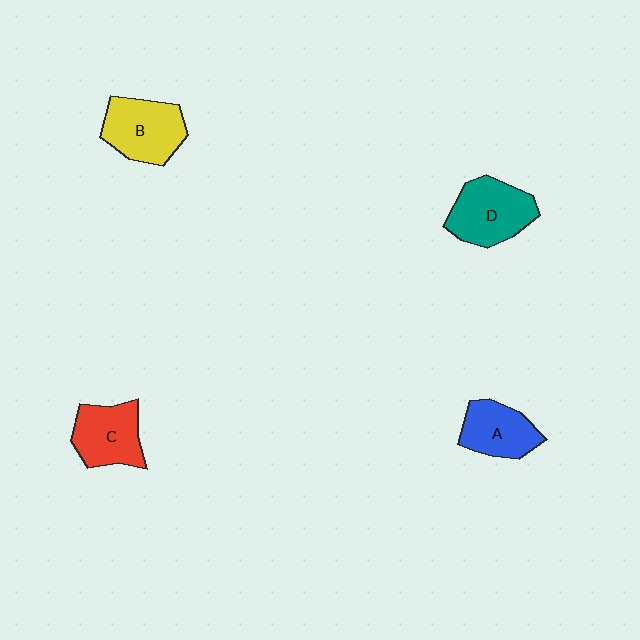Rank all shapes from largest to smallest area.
From largest to smallest: D (teal), B (yellow), C (red), A (blue).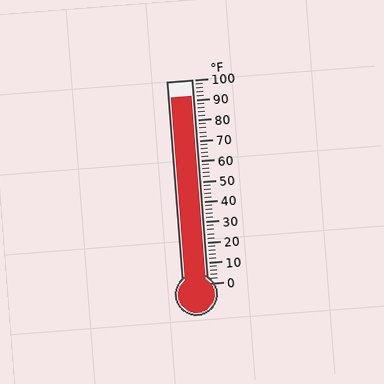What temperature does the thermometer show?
The thermometer shows approximately 92°F.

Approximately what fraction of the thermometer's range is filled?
The thermometer is filled to approximately 90% of its range.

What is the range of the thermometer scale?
The thermometer scale ranges from 0°F to 100°F.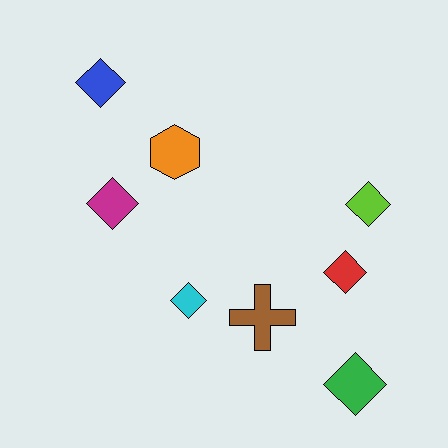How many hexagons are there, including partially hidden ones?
There is 1 hexagon.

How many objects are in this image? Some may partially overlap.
There are 8 objects.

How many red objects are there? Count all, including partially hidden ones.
There is 1 red object.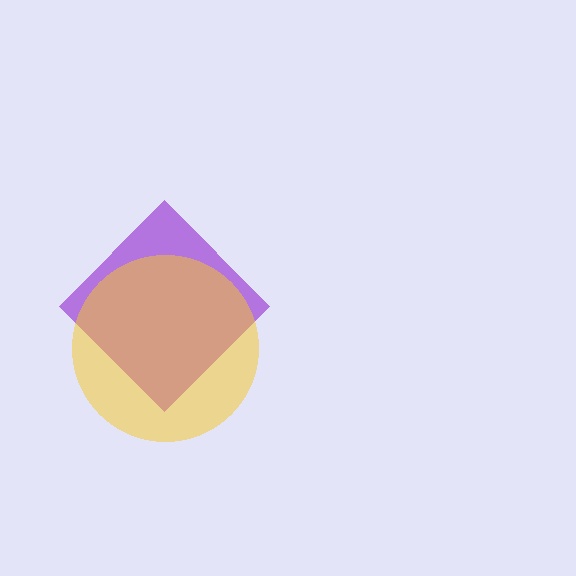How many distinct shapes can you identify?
There are 2 distinct shapes: a purple diamond, a yellow circle.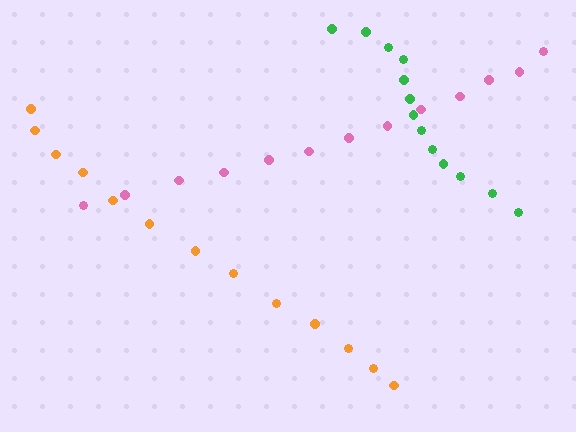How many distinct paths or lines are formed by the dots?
There are 3 distinct paths.